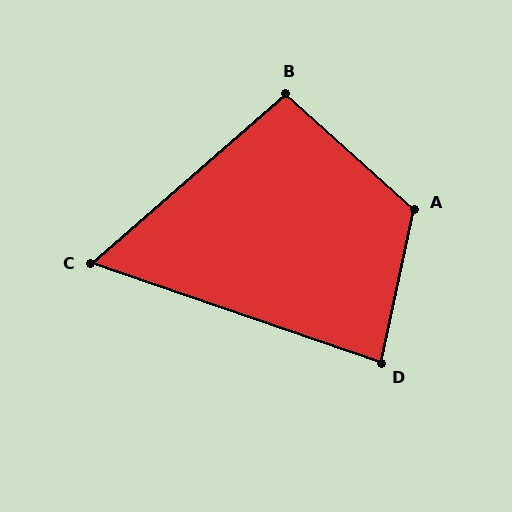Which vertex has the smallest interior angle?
C, at approximately 60 degrees.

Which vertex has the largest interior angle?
A, at approximately 120 degrees.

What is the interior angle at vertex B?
Approximately 97 degrees (obtuse).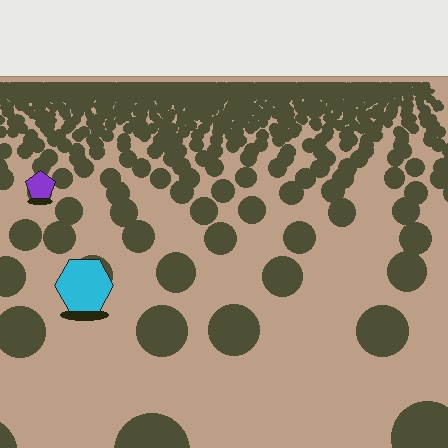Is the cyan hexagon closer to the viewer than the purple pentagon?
Yes. The cyan hexagon is closer — you can tell from the texture gradient: the ground texture is coarser near it.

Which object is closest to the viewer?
The cyan hexagon is closest. The texture marks near it are larger and more spread out.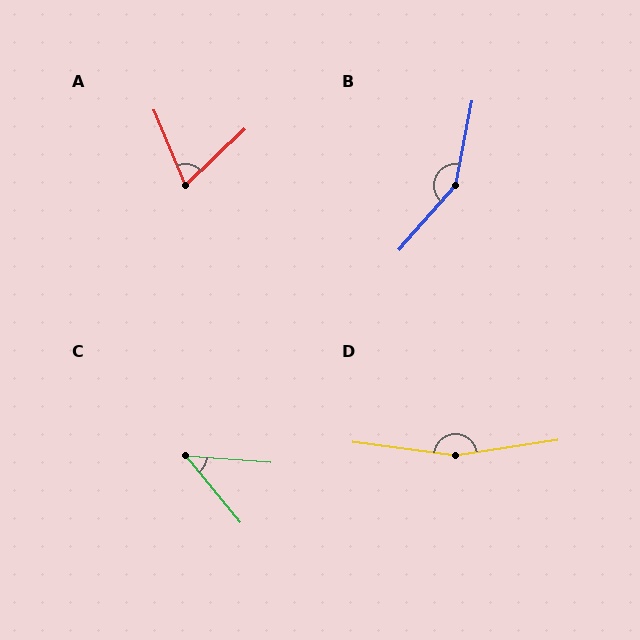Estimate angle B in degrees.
Approximately 149 degrees.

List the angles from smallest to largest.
C (46°), A (69°), B (149°), D (164°).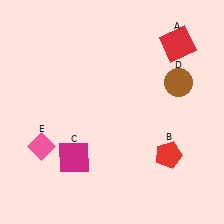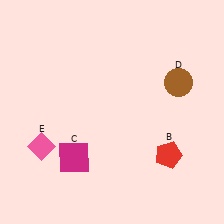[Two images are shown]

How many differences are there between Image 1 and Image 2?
There is 1 difference between the two images.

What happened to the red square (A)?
The red square (A) was removed in Image 2. It was in the top-right area of Image 1.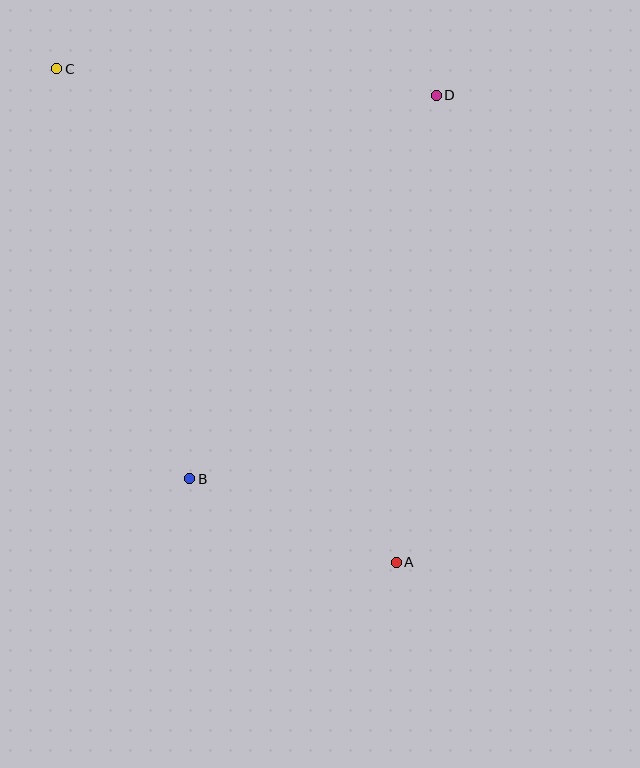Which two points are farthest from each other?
Points A and C are farthest from each other.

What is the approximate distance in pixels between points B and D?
The distance between B and D is approximately 456 pixels.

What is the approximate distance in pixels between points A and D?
The distance between A and D is approximately 469 pixels.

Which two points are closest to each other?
Points A and B are closest to each other.